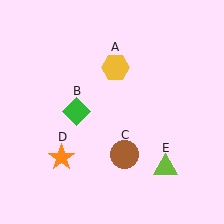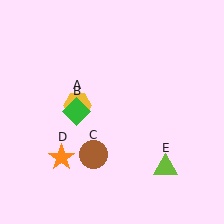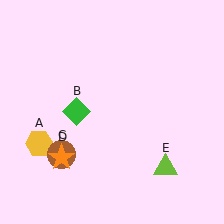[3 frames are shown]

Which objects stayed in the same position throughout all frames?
Green diamond (object B) and orange star (object D) and lime triangle (object E) remained stationary.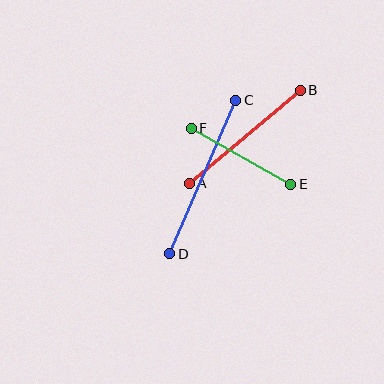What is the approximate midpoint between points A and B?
The midpoint is at approximately (245, 137) pixels.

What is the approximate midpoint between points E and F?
The midpoint is at approximately (241, 156) pixels.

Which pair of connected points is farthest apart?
Points C and D are farthest apart.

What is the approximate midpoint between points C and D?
The midpoint is at approximately (203, 177) pixels.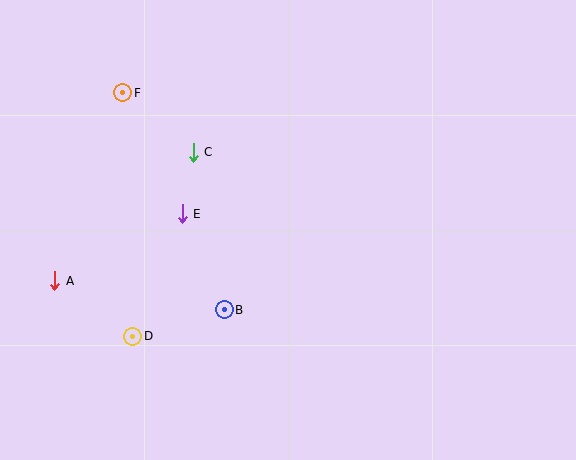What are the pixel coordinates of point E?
Point E is at (182, 214).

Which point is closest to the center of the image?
Point B at (224, 310) is closest to the center.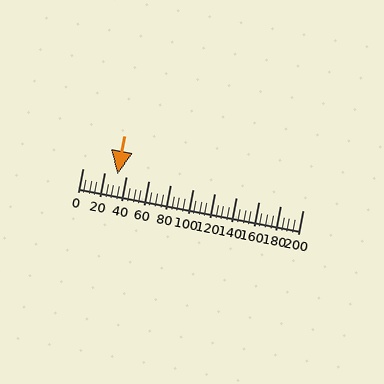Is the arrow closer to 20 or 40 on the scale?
The arrow is closer to 40.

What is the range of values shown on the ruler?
The ruler shows values from 0 to 200.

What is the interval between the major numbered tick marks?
The major tick marks are spaced 20 units apart.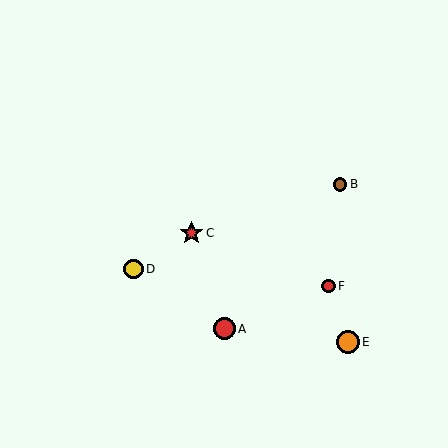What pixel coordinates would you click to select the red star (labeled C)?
Click at (191, 233) to select the red star C.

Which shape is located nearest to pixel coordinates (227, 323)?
The red circle (labeled A) at (224, 329) is nearest to that location.